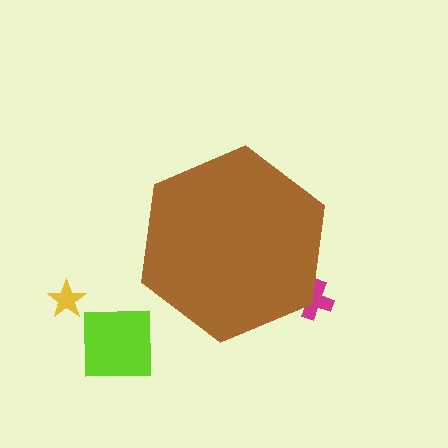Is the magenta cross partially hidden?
Yes, the magenta cross is partially hidden behind the brown hexagon.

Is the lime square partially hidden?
No, the lime square is fully visible.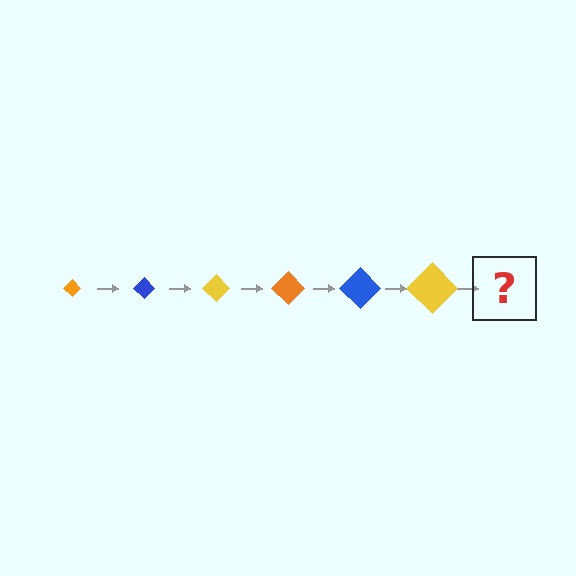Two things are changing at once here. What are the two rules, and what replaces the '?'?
The two rules are that the diamond grows larger each step and the color cycles through orange, blue, and yellow. The '?' should be an orange diamond, larger than the previous one.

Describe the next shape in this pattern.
It should be an orange diamond, larger than the previous one.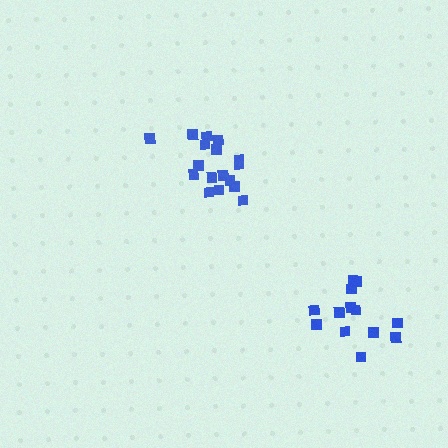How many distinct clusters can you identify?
There are 2 distinct clusters.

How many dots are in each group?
Group 1: 17 dots, Group 2: 13 dots (30 total).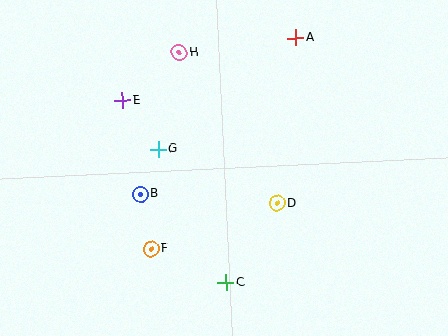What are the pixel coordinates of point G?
Point G is at (158, 149).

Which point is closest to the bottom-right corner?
Point D is closest to the bottom-right corner.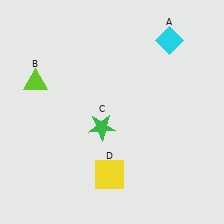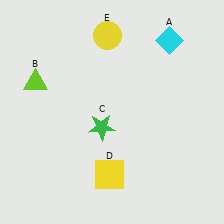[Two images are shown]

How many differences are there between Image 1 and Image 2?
There is 1 difference between the two images.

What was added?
A yellow circle (E) was added in Image 2.